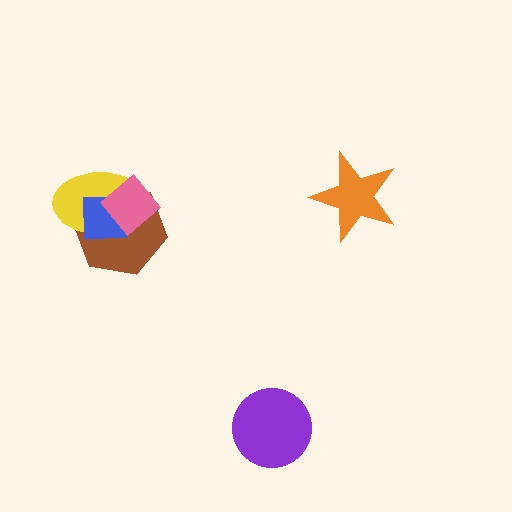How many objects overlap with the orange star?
0 objects overlap with the orange star.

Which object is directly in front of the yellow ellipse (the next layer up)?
The blue square is directly in front of the yellow ellipse.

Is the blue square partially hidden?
Yes, it is partially covered by another shape.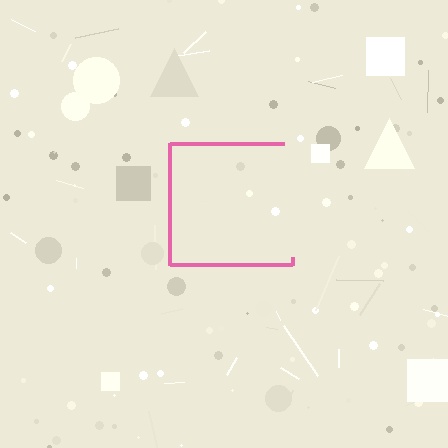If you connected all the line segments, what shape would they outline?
They would outline a square.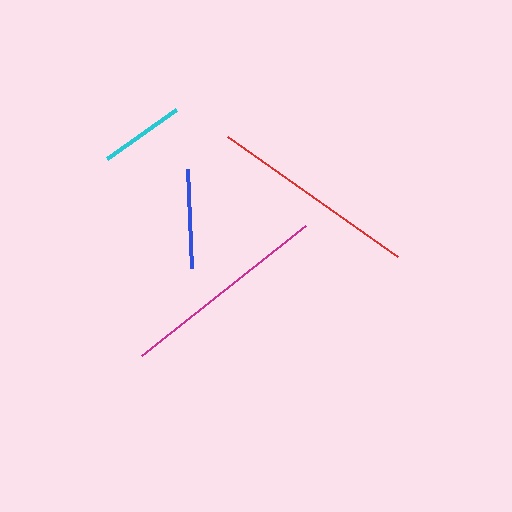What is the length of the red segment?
The red segment is approximately 208 pixels long.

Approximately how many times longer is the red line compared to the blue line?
The red line is approximately 2.1 times the length of the blue line.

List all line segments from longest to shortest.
From longest to shortest: magenta, red, blue, cyan.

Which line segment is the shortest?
The cyan line is the shortest at approximately 84 pixels.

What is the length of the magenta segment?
The magenta segment is approximately 209 pixels long.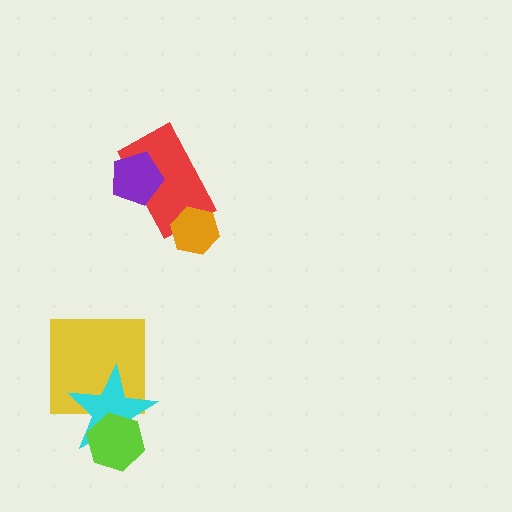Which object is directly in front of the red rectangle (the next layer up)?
The purple pentagon is directly in front of the red rectangle.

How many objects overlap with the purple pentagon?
1 object overlaps with the purple pentagon.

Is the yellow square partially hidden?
Yes, it is partially covered by another shape.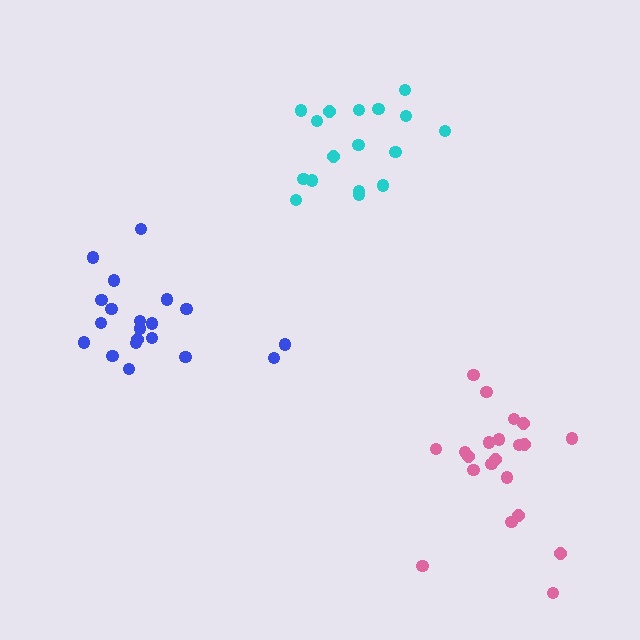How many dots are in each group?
Group 1: 20 dots, Group 2: 17 dots, Group 3: 21 dots (58 total).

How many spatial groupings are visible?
There are 3 spatial groupings.